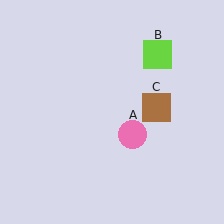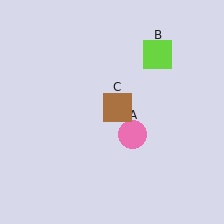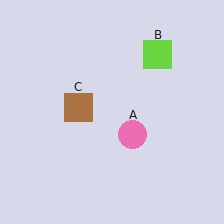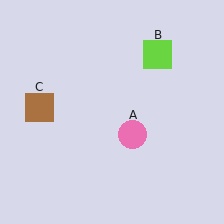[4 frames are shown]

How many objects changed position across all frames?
1 object changed position: brown square (object C).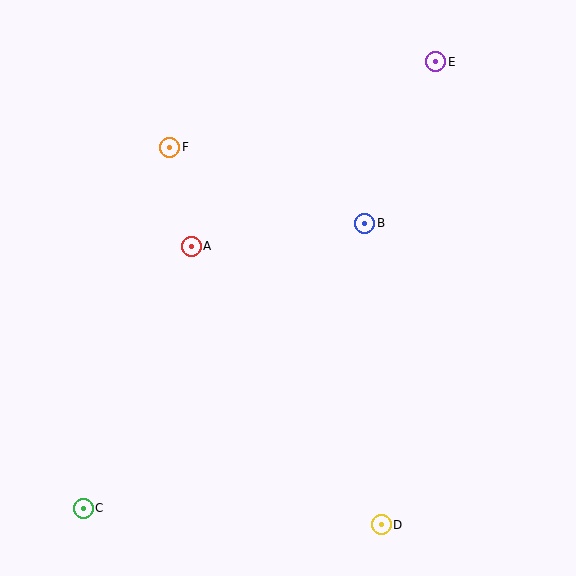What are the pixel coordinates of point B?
Point B is at (365, 223).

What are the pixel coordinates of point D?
Point D is at (381, 525).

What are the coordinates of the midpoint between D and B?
The midpoint between D and B is at (373, 374).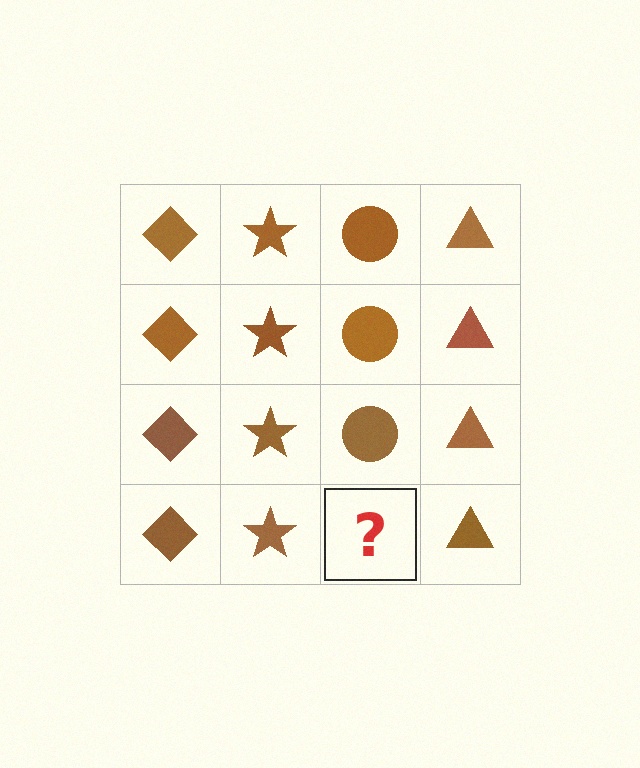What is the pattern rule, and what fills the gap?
The rule is that each column has a consistent shape. The gap should be filled with a brown circle.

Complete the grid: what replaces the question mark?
The question mark should be replaced with a brown circle.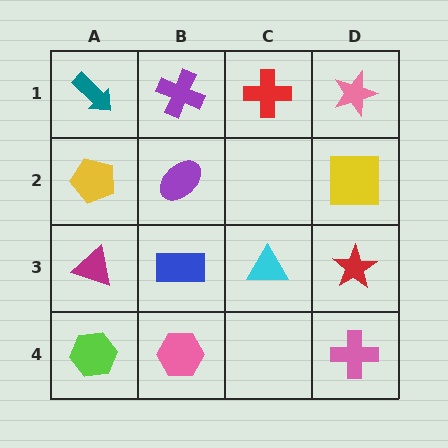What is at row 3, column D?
A red star.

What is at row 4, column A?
A lime hexagon.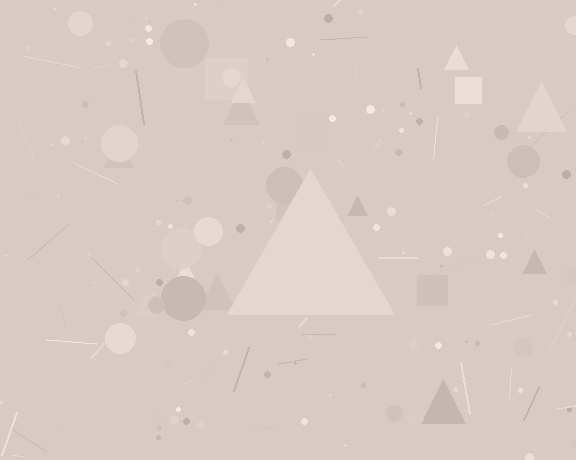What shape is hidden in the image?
A triangle is hidden in the image.